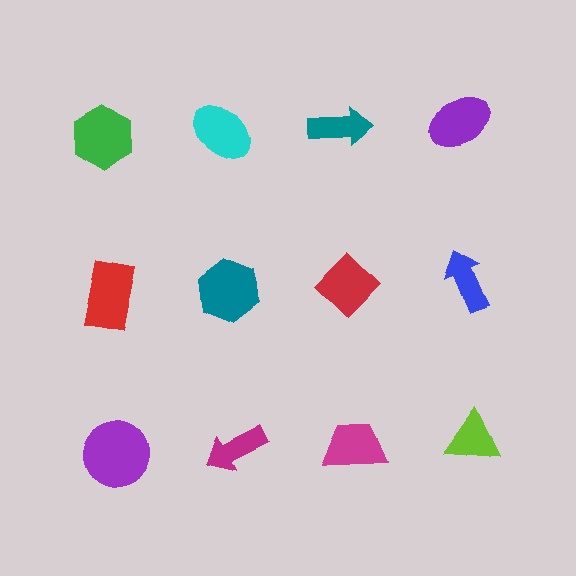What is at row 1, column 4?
A purple ellipse.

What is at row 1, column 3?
A teal arrow.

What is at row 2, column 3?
A red diamond.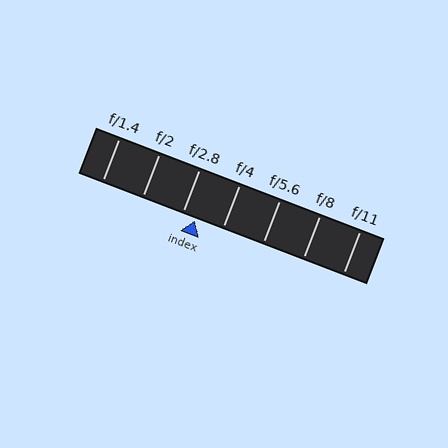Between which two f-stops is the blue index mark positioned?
The index mark is between f/2.8 and f/4.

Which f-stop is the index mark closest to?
The index mark is closest to f/2.8.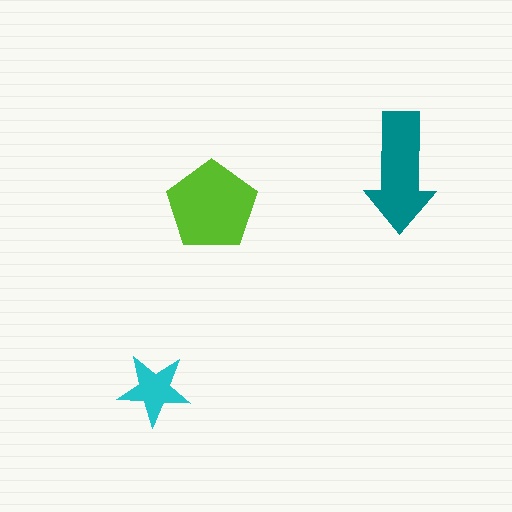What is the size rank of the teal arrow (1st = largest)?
2nd.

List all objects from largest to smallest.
The lime pentagon, the teal arrow, the cyan star.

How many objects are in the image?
There are 3 objects in the image.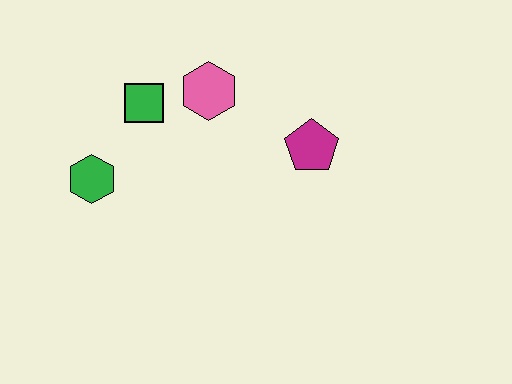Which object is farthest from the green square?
The magenta pentagon is farthest from the green square.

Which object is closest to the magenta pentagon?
The pink hexagon is closest to the magenta pentagon.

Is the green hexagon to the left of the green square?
Yes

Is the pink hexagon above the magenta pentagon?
Yes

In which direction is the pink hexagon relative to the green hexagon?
The pink hexagon is to the right of the green hexagon.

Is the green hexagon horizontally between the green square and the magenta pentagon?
No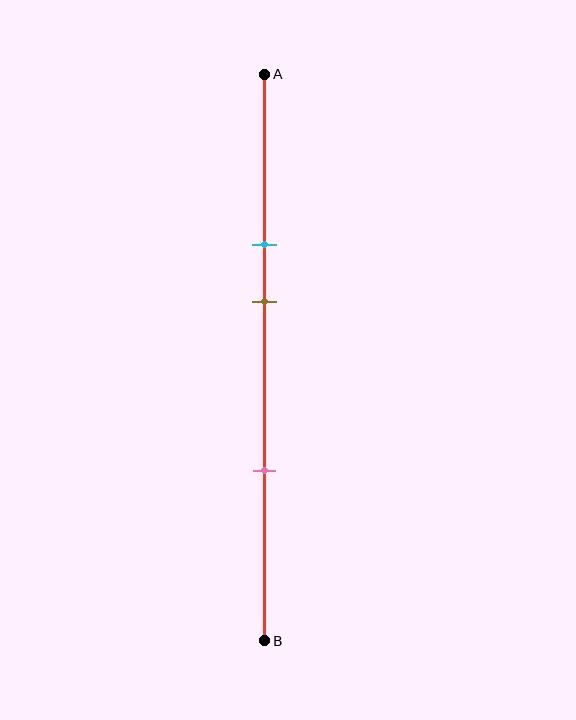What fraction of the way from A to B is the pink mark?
The pink mark is approximately 70% (0.7) of the way from A to B.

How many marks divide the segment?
There are 3 marks dividing the segment.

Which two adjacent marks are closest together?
The cyan and brown marks are the closest adjacent pair.